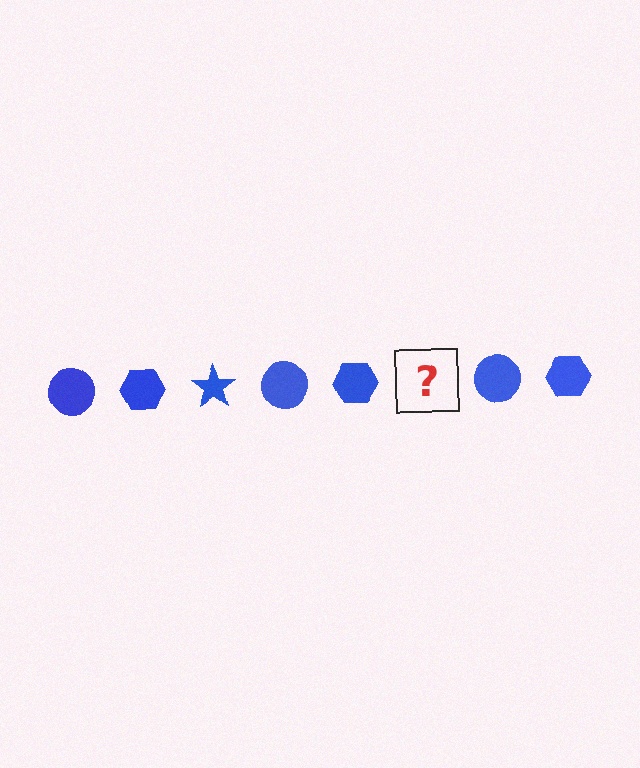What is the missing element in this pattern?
The missing element is a blue star.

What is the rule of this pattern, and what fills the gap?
The rule is that the pattern cycles through circle, hexagon, star shapes in blue. The gap should be filled with a blue star.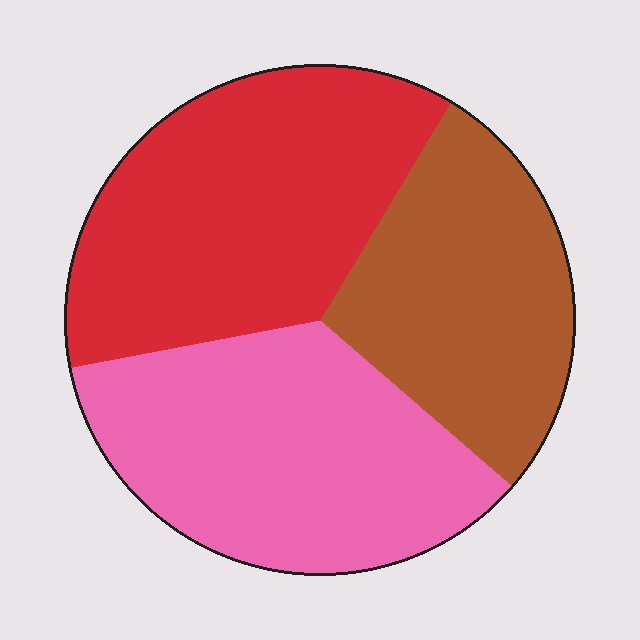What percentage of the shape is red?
Red covers about 35% of the shape.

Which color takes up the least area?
Brown, at roughly 30%.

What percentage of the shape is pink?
Pink takes up about three eighths (3/8) of the shape.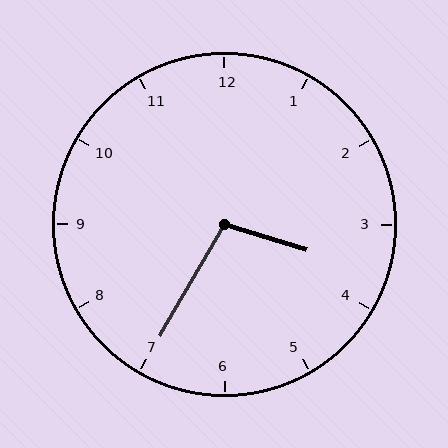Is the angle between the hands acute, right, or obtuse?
It is obtuse.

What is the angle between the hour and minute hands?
Approximately 102 degrees.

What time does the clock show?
3:35.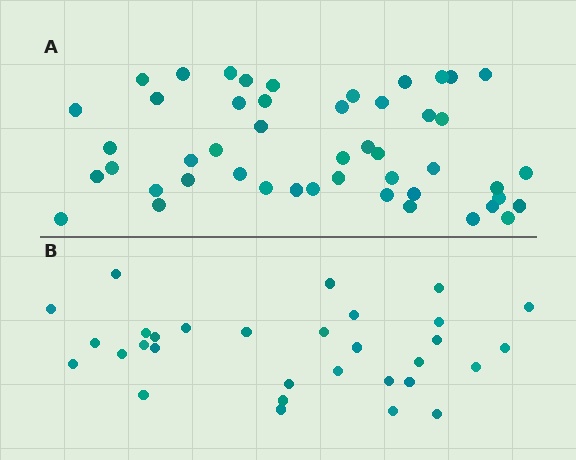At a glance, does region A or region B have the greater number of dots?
Region A (the top region) has more dots.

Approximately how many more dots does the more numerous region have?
Region A has approximately 15 more dots than region B.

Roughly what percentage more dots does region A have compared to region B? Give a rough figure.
About 55% more.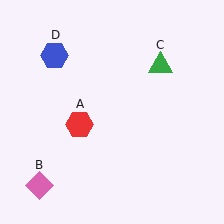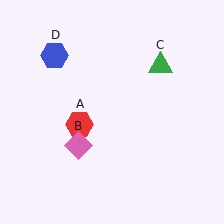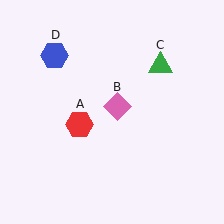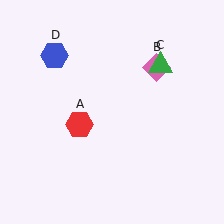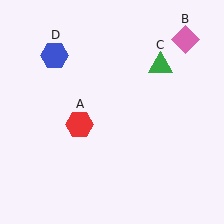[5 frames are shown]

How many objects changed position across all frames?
1 object changed position: pink diamond (object B).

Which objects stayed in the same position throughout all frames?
Red hexagon (object A) and green triangle (object C) and blue hexagon (object D) remained stationary.